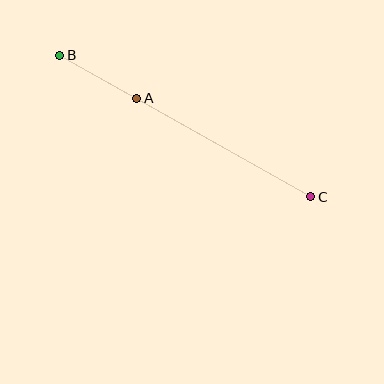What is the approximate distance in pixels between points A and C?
The distance between A and C is approximately 200 pixels.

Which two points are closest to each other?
Points A and B are closest to each other.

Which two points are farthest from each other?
Points B and C are farthest from each other.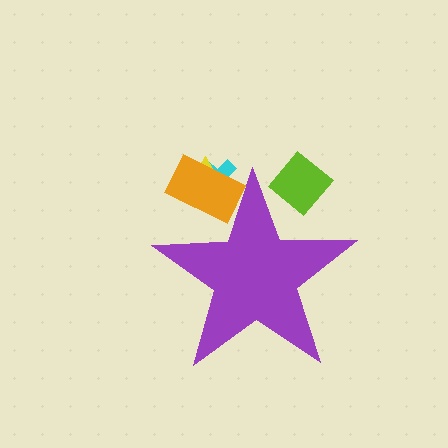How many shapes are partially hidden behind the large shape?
4 shapes are partially hidden.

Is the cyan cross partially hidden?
Yes, the cyan cross is partially hidden behind the purple star.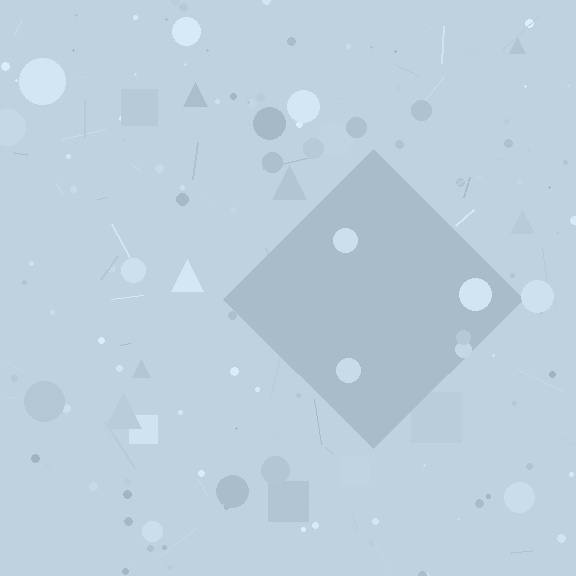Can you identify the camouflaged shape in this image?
The camouflaged shape is a diamond.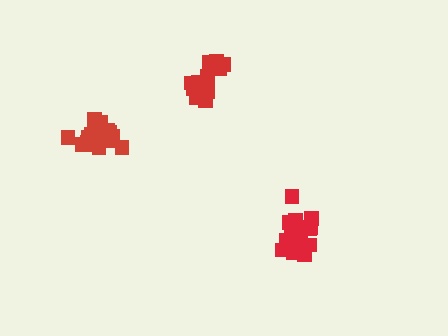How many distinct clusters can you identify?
There are 3 distinct clusters.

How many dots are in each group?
Group 1: 16 dots, Group 2: 18 dots, Group 3: 12 dots (46 total).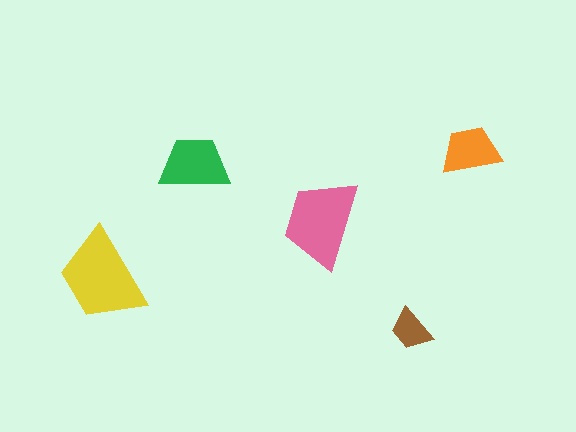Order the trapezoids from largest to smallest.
the yellow one, the pink one, the green one, the orange one, the brown one.